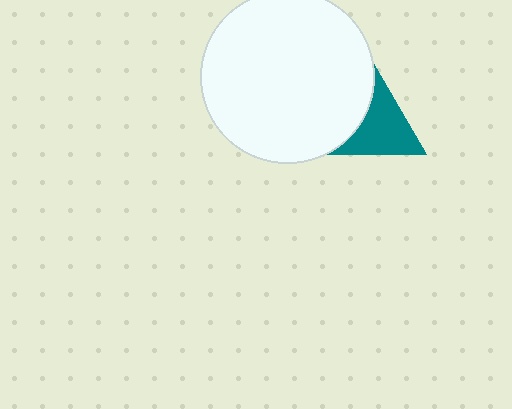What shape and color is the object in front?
The object in front is a white circle.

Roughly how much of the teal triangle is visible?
About half of it is visible (roughly 61%).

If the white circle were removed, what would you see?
You would see the complete teal triangle.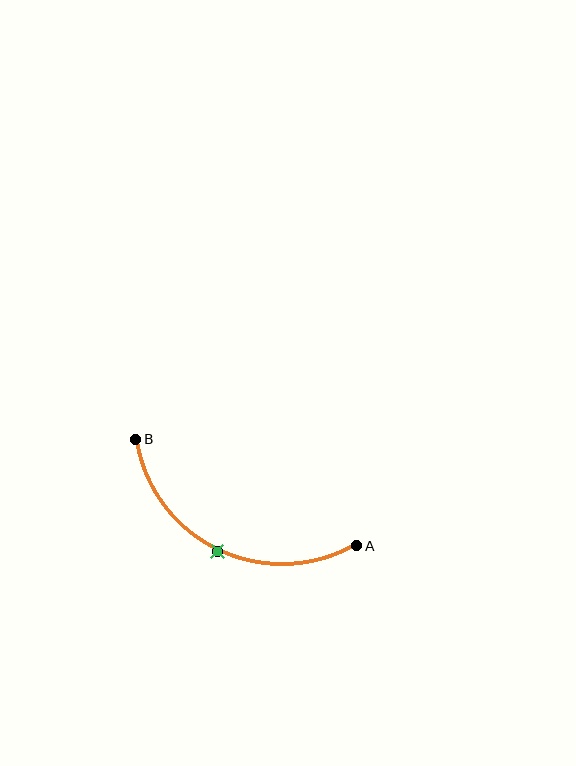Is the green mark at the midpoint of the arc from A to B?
Yes. The green mark lies on the arc at equal arc-length from both A and B — it is the arc midpoint.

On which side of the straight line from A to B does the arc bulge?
The arc bulges below the straight line connecting A and B.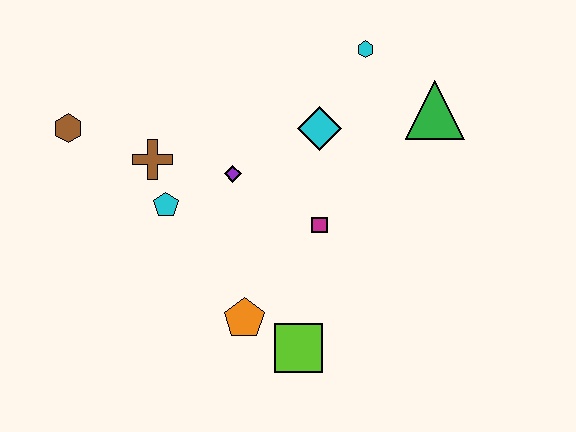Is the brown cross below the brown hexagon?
Yes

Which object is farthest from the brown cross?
The green triangle is farthest from the brown cross.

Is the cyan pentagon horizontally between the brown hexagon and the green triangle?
Yes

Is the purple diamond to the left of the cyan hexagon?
Yes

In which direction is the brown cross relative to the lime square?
The brown cross is above the lime square.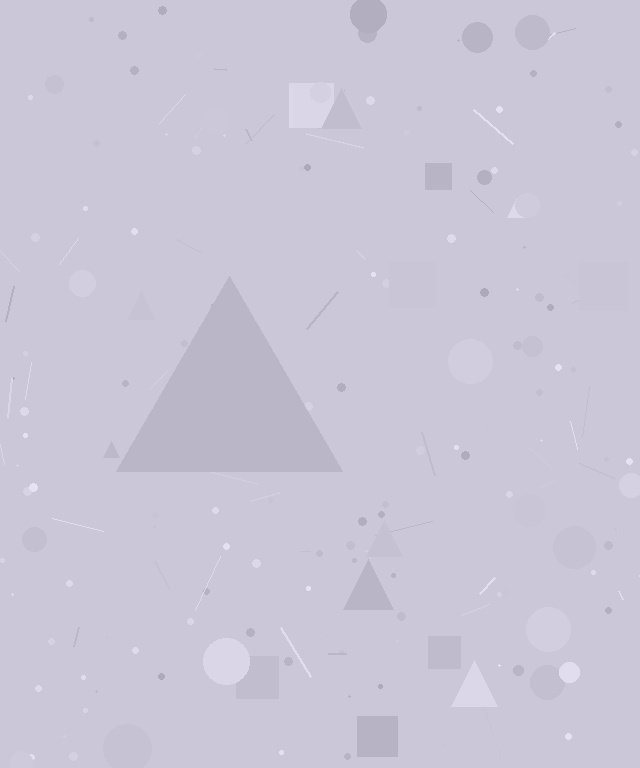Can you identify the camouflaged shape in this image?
The camouflaged shape is a triangle.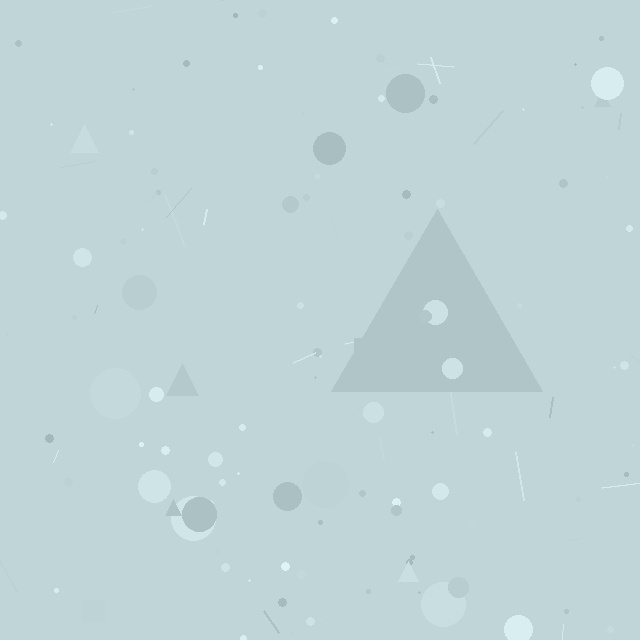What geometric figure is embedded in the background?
A triangle is embedded in the background.